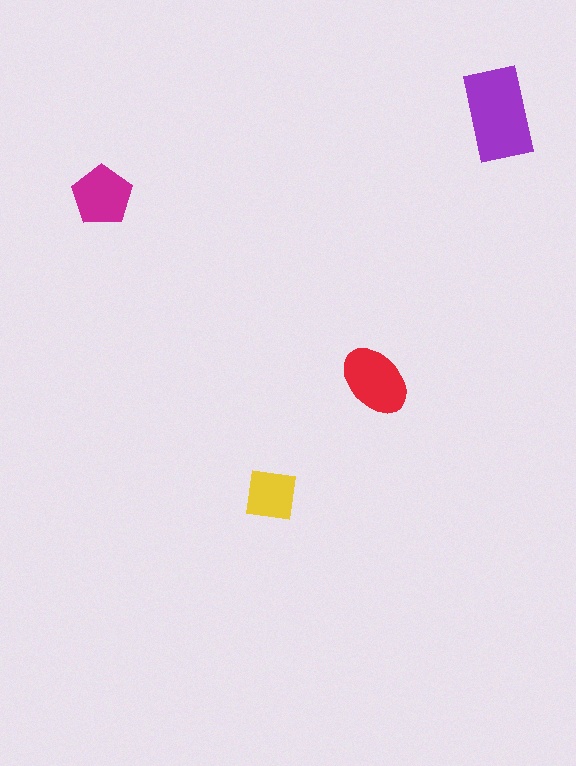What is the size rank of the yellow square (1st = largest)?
4th.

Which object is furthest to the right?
The purple rectangle is rightmost.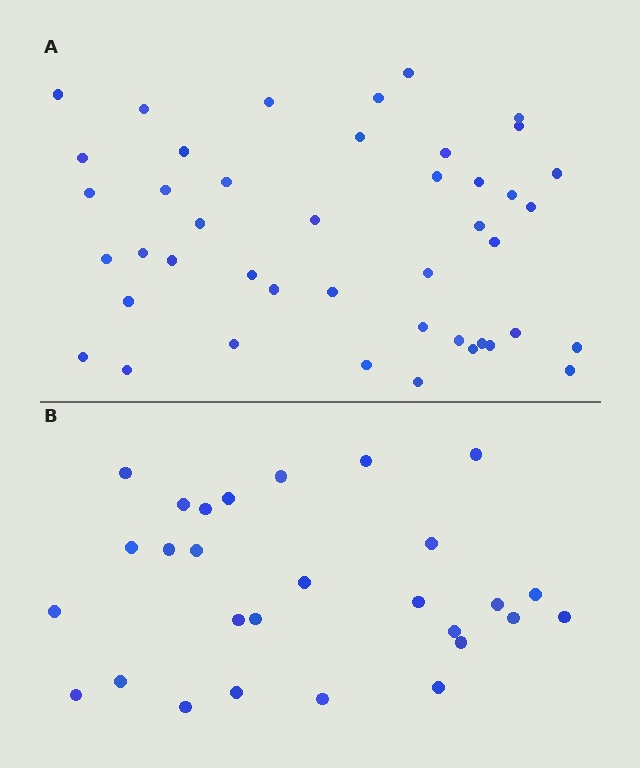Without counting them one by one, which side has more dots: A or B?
Region A (the top region) has more dots.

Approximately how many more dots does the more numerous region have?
Region A has approximately 15 more dots than region B.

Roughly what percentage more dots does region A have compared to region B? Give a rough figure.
About 55% more.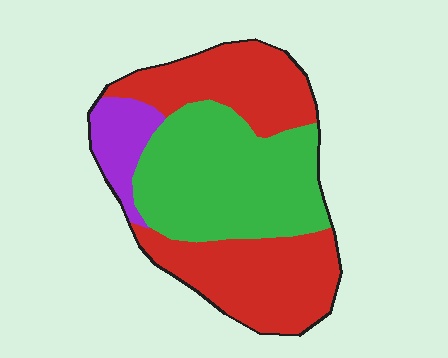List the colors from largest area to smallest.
From largest to smallest: red, green, purple.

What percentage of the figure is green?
Green takes up between a quarter and a half of the figure.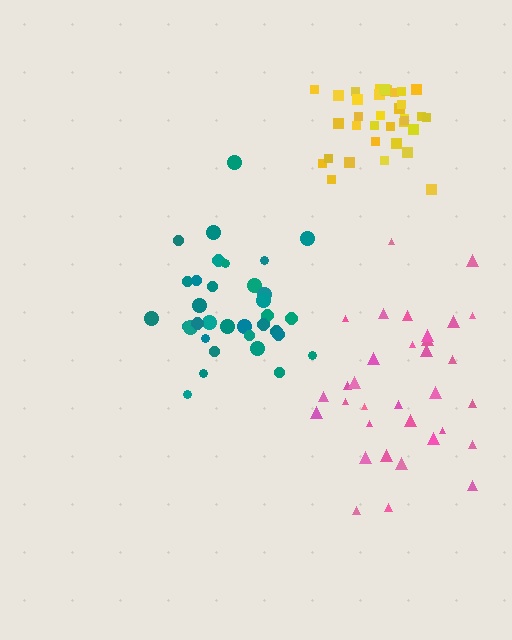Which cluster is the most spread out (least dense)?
Pink.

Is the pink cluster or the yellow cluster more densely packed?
Yellow.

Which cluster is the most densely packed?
Yellow.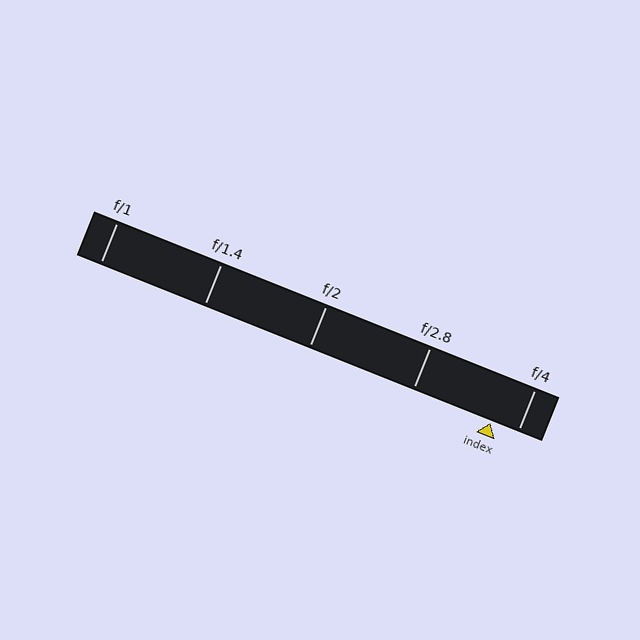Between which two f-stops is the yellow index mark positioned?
The index mark is between f/2.8 and f/4.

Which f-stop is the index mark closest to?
The index mark is closest to f/4.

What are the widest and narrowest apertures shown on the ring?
The widest aperture shown is f/1 and the narrowest is f/4.